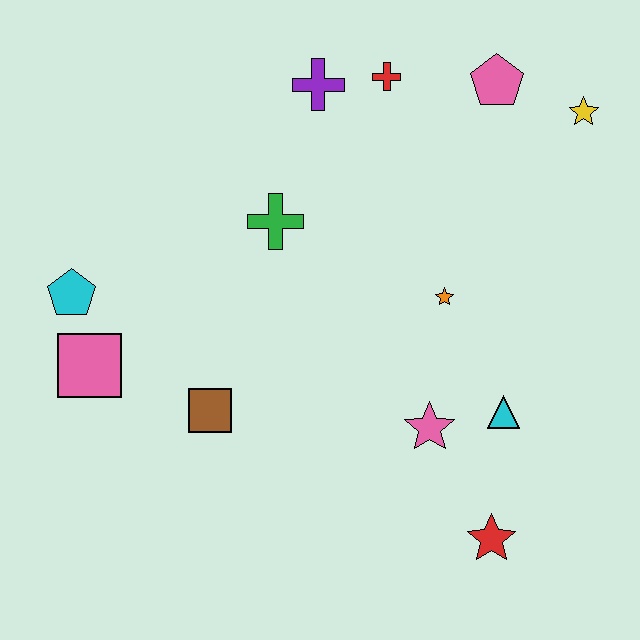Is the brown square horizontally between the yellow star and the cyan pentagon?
Yes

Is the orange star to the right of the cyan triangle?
No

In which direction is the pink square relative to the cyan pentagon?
The pink square is below the cyan pentagon.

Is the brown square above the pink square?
No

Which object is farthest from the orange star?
The cyan pentagon is farthest from the orange star.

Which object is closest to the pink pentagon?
The yellow star is closest to the pink pentagon.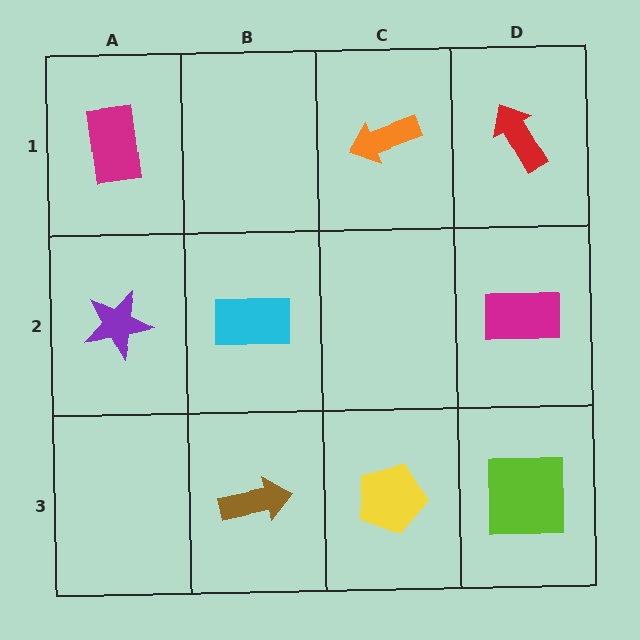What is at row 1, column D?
A red arrow.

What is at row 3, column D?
A lime square.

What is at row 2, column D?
A magenta rectangle.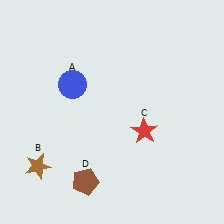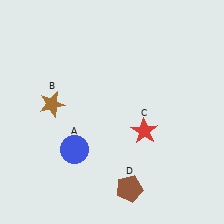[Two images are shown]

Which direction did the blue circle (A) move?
The blue circle (A) moved down.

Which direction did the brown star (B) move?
The brown star (B) moved up.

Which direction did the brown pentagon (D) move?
The brown pentagon (D) moved right.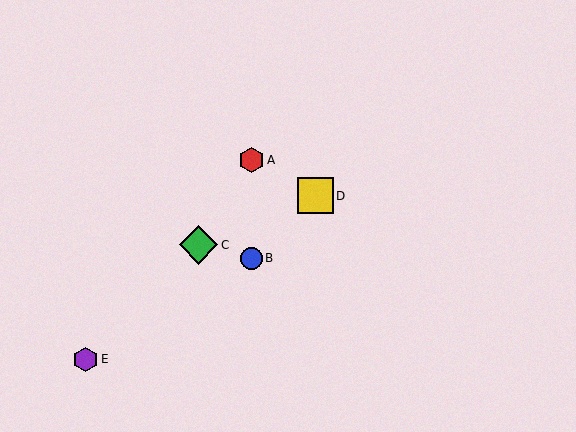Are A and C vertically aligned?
No, A is at x≈251 and C is at x≈199.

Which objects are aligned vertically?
Objects A, B are aligned vertically.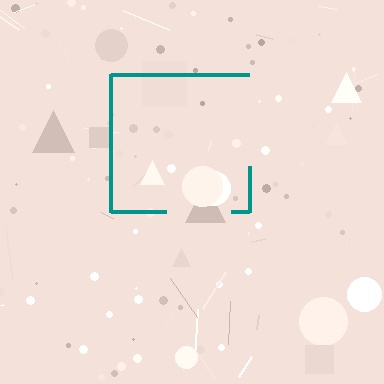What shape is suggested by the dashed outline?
The dashed outline suggests a square.